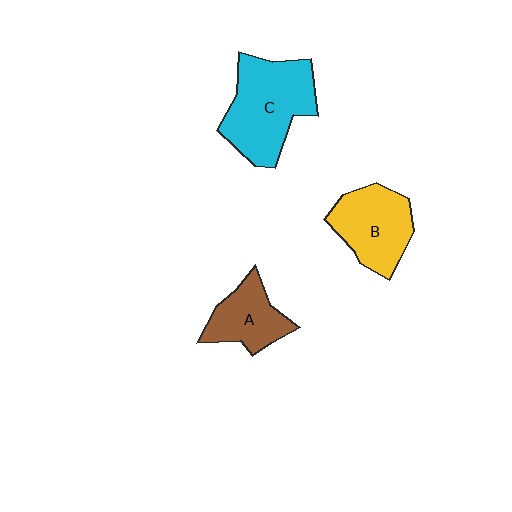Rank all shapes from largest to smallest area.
From largest to smallest: C (cyan), B (yellow), A (brown).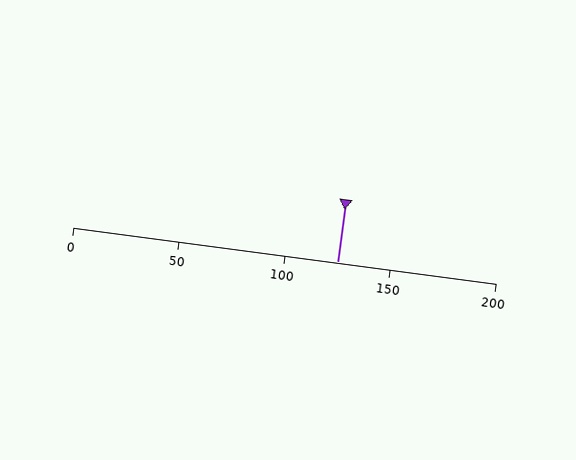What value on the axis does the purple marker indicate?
The marker indicates approximately 125.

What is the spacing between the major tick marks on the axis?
The major ticks are spaced 50 apart.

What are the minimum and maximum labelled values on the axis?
The axis runs from 0 to 200.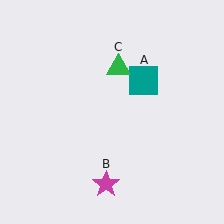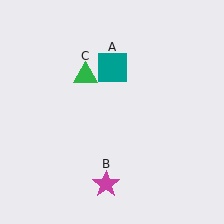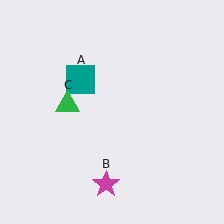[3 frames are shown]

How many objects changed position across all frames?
2 objects changed position: teal square (object A), green triangle (object C).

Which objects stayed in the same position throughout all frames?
Magenta star (object B) remained stationary.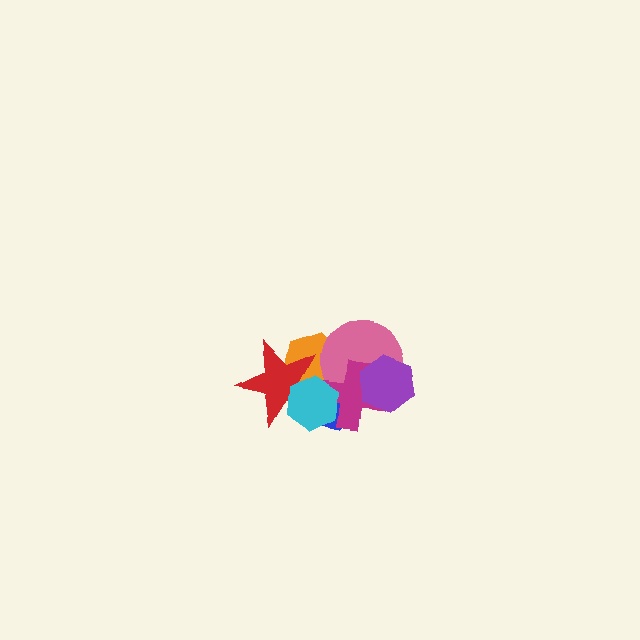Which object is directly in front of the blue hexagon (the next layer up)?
The orange hexagon is directly in front of the blue hexagon.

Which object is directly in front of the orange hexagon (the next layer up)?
The pink circle is directly in front of the orange hexagon.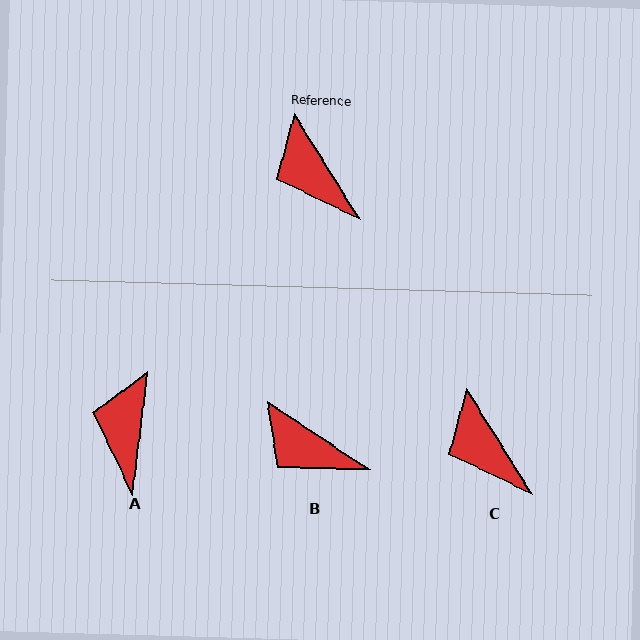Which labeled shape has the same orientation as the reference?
C.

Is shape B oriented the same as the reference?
No, it is off by about 24 degrees.